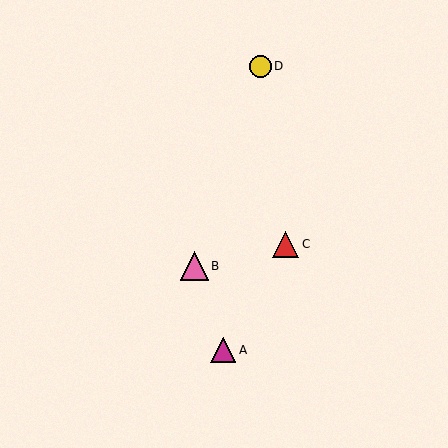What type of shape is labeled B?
Shape B is a pink triangle.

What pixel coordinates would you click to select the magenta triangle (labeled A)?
Click at (223, 350) to select the magenta triangle A.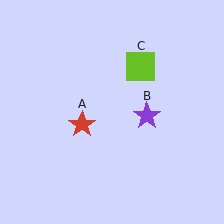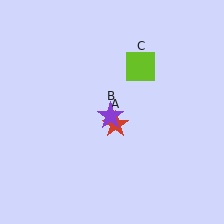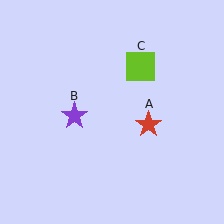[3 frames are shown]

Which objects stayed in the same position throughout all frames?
Lime square (object C) remained stationary.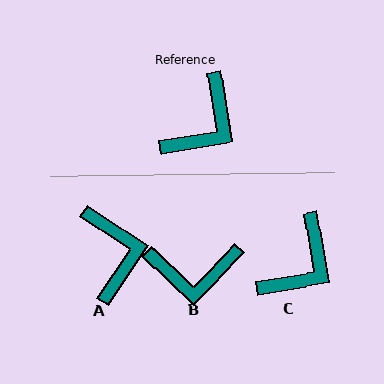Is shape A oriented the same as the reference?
No, it is off by about 47 degrees.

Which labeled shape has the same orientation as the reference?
C.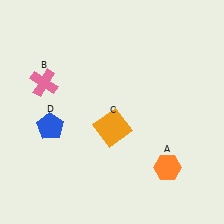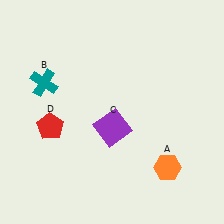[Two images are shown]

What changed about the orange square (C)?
In Image 1, C is orange. In Image 2, it changed to purple.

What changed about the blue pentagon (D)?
In Image 1, D is blue. In Image 2, it changed to red.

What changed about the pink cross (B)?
In Image 1, B is pink. In Image 2, it changed to teal.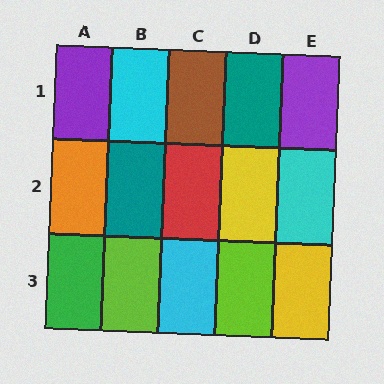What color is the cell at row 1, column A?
Purple.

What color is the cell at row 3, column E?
Yellow.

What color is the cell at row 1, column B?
Cyan.